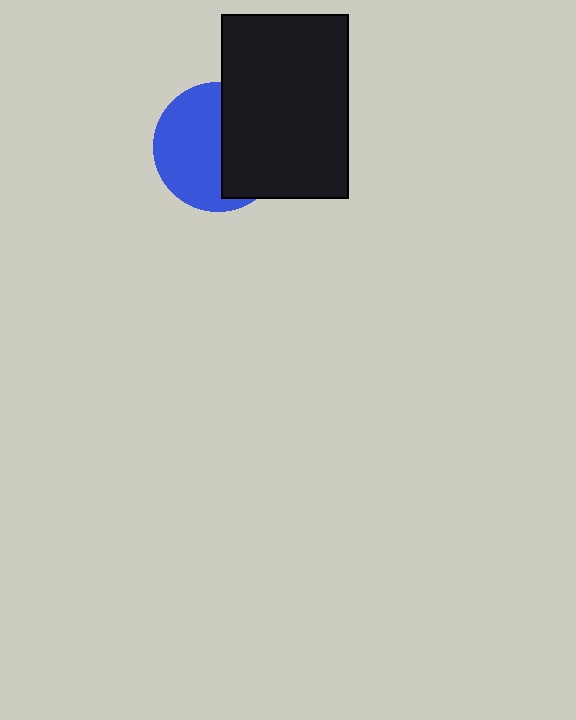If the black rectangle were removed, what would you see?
You would see the complete blue circle.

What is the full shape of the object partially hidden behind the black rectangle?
The partially hidden object is a blue circle.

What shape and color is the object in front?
The object in front is a black rectangle.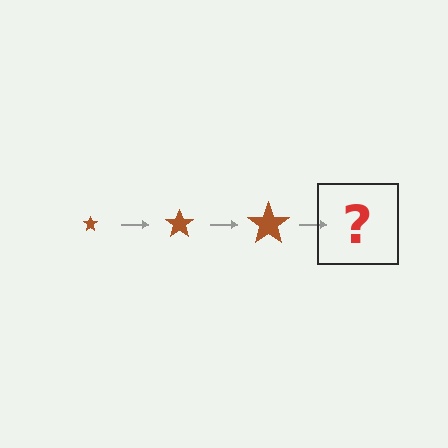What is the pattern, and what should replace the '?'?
The pattern is that the star gets progressively larger each step. The '?' should be a brown star, larger than the previous one.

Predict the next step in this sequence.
The next step is a brown star, larger than the previous one.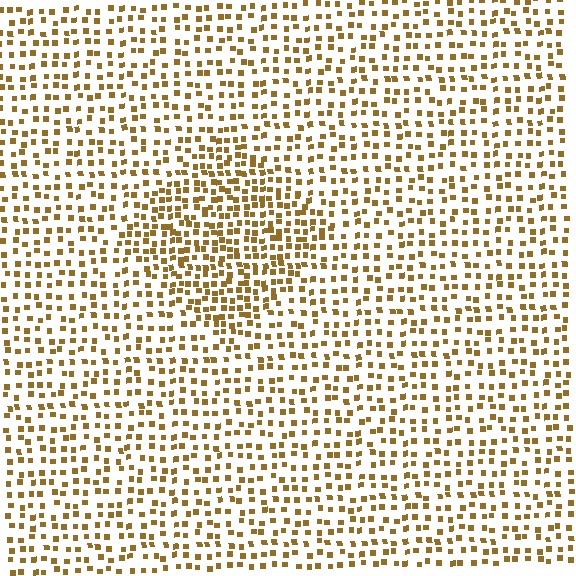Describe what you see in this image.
The image contains small brown elements arranged at two different densities. A diamond-shaped region is visible where the elements are more densely packed than the surrounding area.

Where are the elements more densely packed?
The elements are more densely packed inside the diamond boundary.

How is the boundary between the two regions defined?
The boundary is defined by a change in element density (approximately 1.7x ratio). All elements are the same color, size, and shape.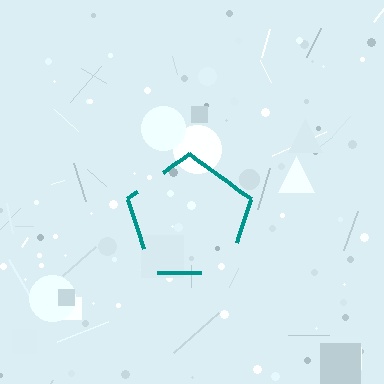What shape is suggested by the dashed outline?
The dashed outline suggests a pentagon.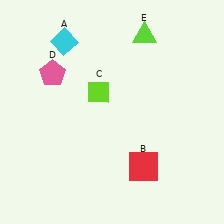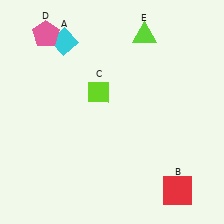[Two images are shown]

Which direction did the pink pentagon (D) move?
The pink pentagon (D) moved up.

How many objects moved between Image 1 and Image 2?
2 objects moved between the two images.